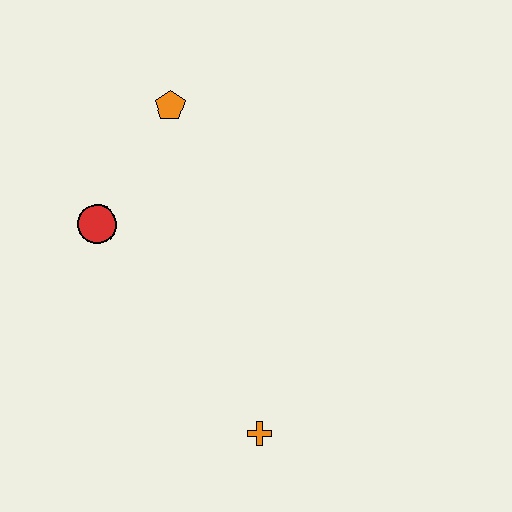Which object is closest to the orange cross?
The red circle is closest to the orange cross.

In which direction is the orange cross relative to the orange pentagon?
The orange cross is below the orange pentagon.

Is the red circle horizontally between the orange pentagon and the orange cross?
No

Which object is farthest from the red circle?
The orange cross is farthest from the red circle.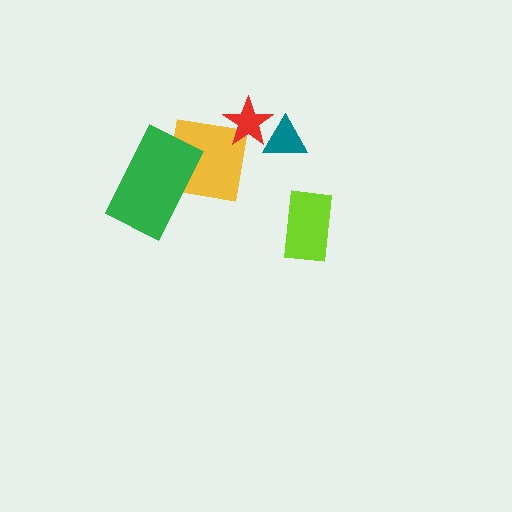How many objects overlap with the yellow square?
1 object overlaps with the yellow square.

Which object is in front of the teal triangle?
The red star is in front of the teal triangle.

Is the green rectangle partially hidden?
No, no other shape covers it.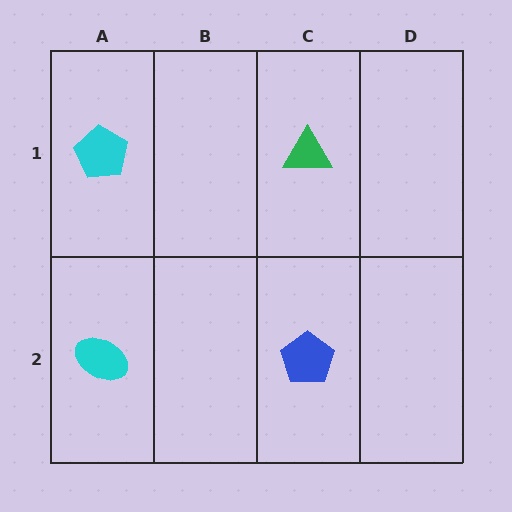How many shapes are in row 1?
2 shapes.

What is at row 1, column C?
A green triangle.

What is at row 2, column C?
A blue pentagon.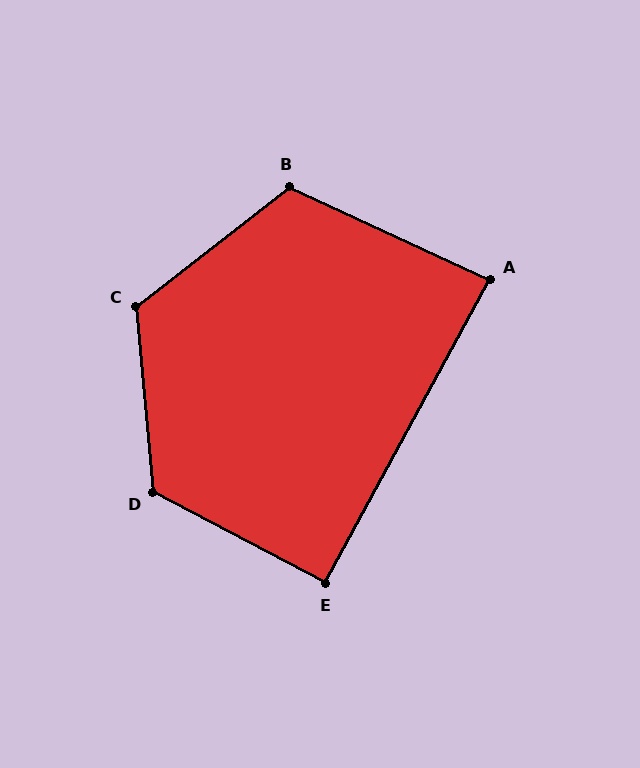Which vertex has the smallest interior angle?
A, at approximately 86 degrees.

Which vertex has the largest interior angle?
C, at approximately 123 degrees.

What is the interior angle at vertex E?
Approximately 91 degrees (approximately right).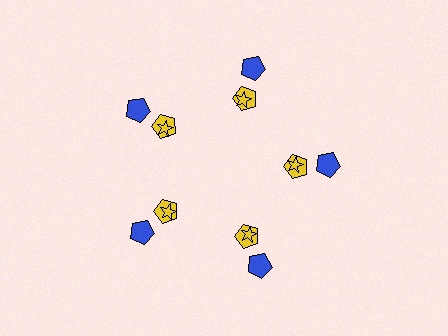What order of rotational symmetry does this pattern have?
This pattern has 5-fold rotational symmetry.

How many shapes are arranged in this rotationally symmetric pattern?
There are 15 shapes, arranged in 5 groups of 3.